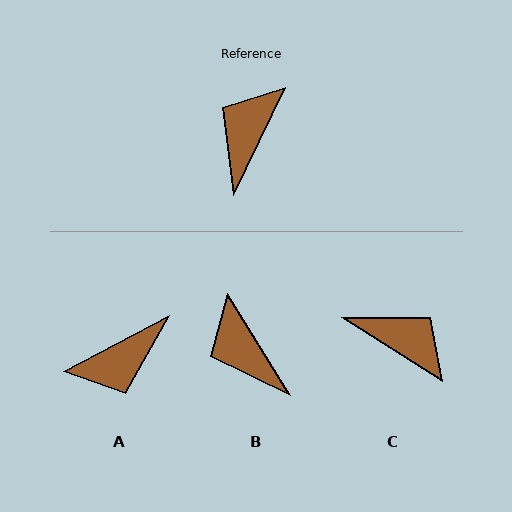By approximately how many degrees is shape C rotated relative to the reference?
Approximately 97 degrees clockwise.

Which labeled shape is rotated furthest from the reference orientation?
A, about 143 degrees away.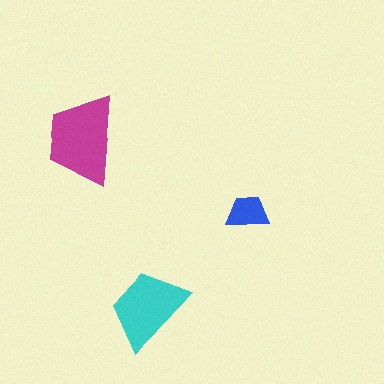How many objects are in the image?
There are 3 objects in the image.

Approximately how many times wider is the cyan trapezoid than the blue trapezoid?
About 2 times wider.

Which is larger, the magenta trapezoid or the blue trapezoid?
The magenta one.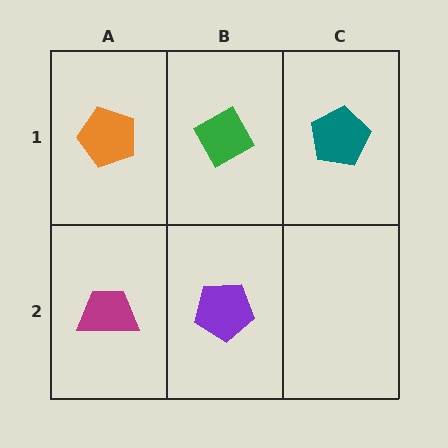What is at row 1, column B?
A green diamond.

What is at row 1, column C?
A teal pentagon.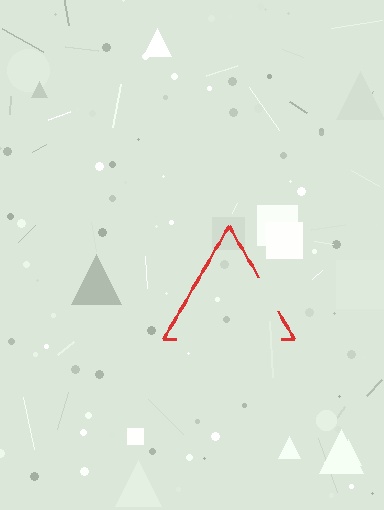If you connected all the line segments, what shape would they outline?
They would outline a triangle.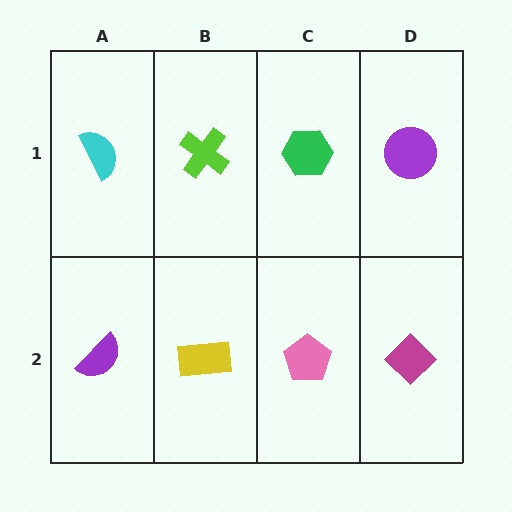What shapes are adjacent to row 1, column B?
A yellow rectangle (row 2, column B), a cyan semicircle (row 1, column A), a green hexagon (row 1, column C).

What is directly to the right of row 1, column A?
A lime cross.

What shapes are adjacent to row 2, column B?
A lime cross (row 1, column B), a purple semicircle (row 2, column A), a pink pentagon (row 2, column C).